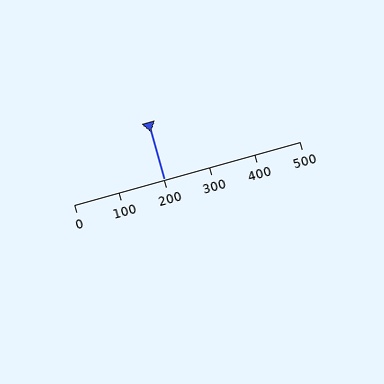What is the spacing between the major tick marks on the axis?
The major ticks are spaced 100 apart.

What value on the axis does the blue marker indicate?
The marker indicates approximately 200.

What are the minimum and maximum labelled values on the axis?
The axis runs from 0 to 500.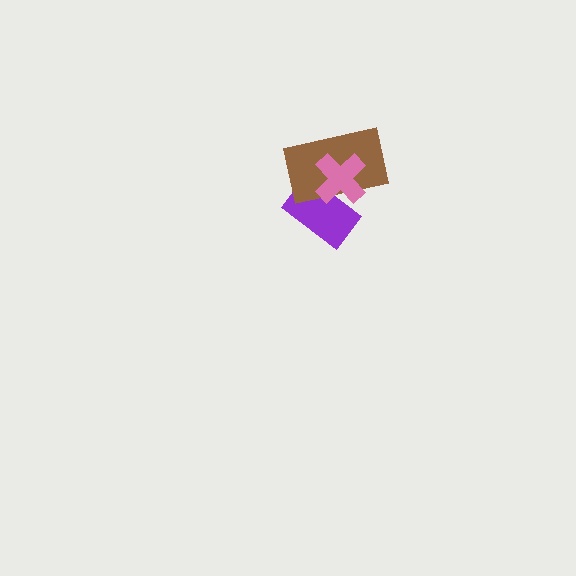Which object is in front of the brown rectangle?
The pink cross is in front of the brown rectangle.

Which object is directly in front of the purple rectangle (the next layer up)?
The brown rectangle is directly in front of the purple rectangle.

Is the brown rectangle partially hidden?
Yes, it is partially covered by another shape.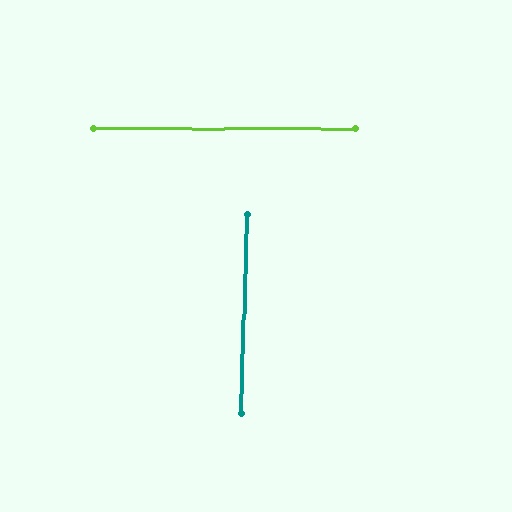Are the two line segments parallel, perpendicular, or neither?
Perpendicular — they meet at approximately 88°.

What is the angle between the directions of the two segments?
Approximately 88 degrees.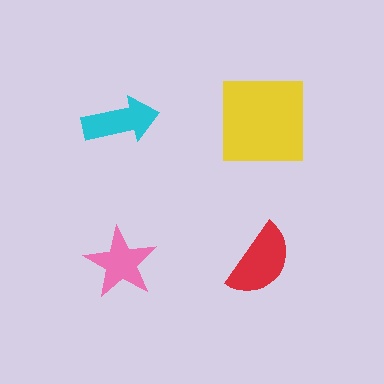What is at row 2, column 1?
A pink star.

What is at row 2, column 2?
A red semicircle.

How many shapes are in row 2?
2 shapes.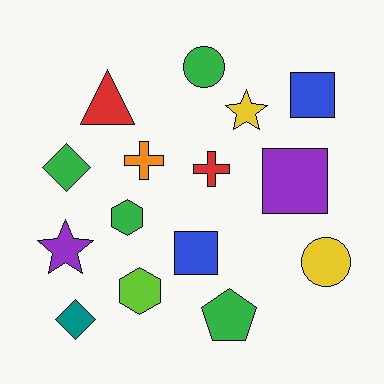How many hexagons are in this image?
There are 2 hexagons.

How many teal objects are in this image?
There is 1 teal object.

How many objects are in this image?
There are 15 objects.